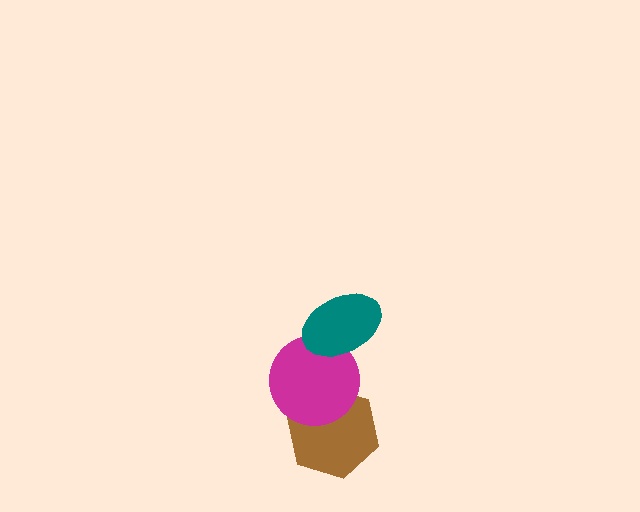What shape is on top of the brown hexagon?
The magenta circle is on top of the brown hexagon.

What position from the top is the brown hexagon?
The brown hexagon is 3rd from the top.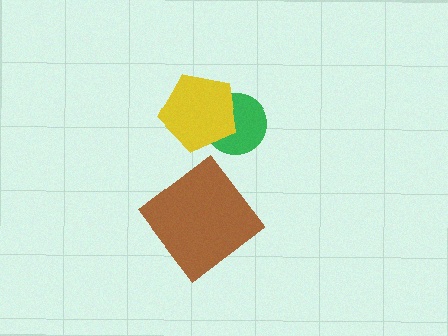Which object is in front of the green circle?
The yellow pentagon is in front of the green circle.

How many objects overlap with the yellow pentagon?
1 object overlaps with the yellow pentagon.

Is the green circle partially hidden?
Yes, it is partially covered by another shape.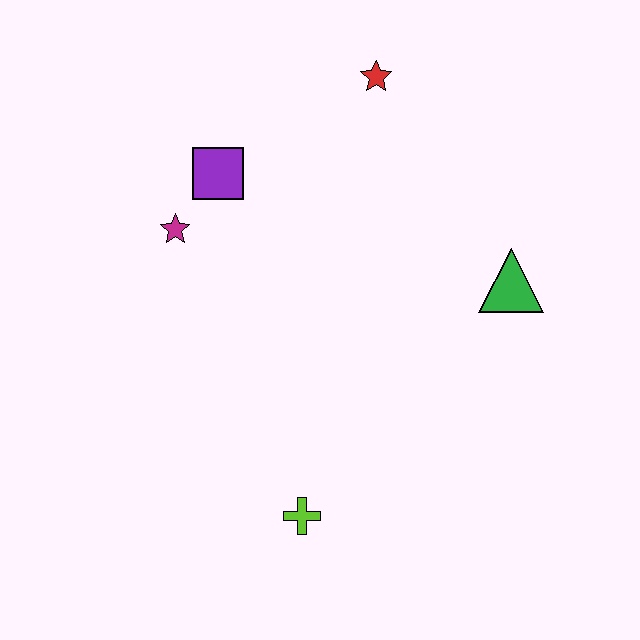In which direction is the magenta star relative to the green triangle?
The magenta star is to the left of the green triangle.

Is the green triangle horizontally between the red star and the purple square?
No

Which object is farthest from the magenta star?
The green triangle is farthest from the magenta star.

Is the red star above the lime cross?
Yes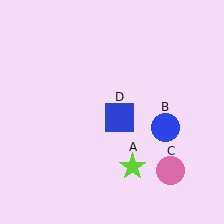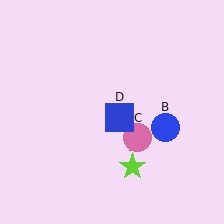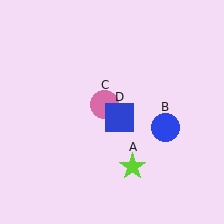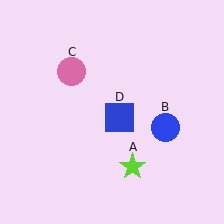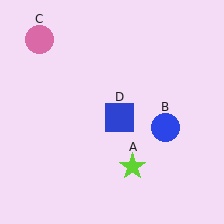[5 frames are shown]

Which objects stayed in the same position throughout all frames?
Lime star (object A) and blue circle (object B) and blue square (object D) remained stationary.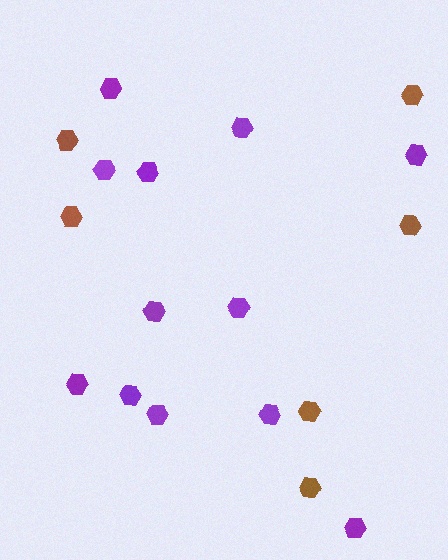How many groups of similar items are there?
There are 2 groups: one group of brown hexagons (6) and one group of purple hexagons (12).